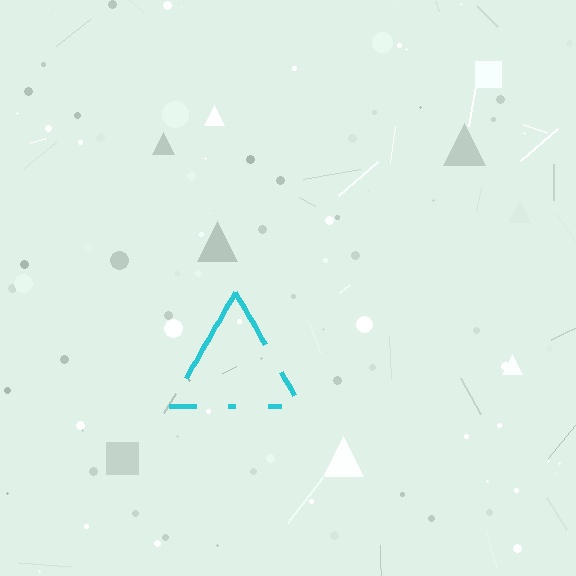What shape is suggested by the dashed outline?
The dashed outline suggests a triangle.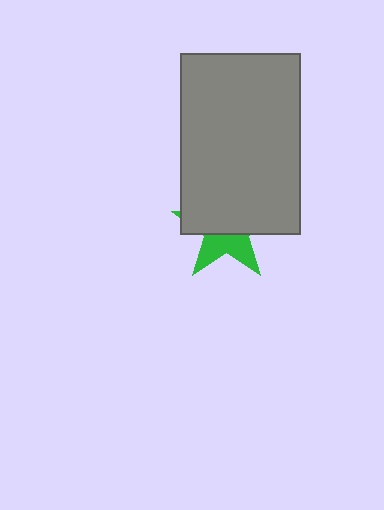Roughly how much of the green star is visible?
A small part of it is visible (roughly 38%).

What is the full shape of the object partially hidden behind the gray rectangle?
The partially hidden object is a green star.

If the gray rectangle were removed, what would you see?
You would see the complete green star.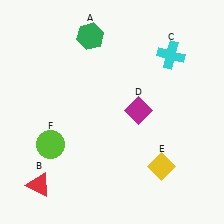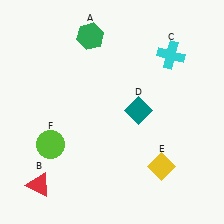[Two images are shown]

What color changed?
The diamond (D) changed from magenta in Image 1 to teal in Image 2.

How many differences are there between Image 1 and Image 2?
There is 1 difference between the two images.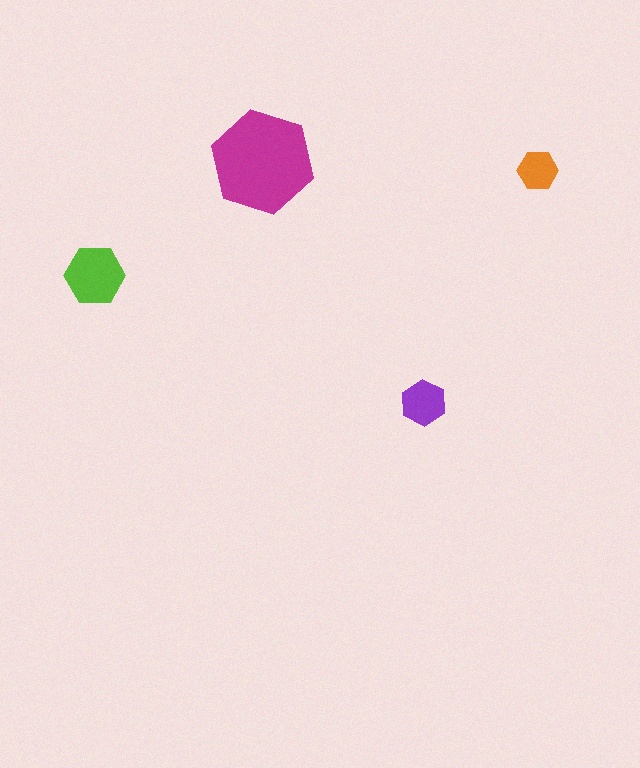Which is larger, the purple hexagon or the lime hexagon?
The lime one.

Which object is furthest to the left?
The lime hexagon is leftmost.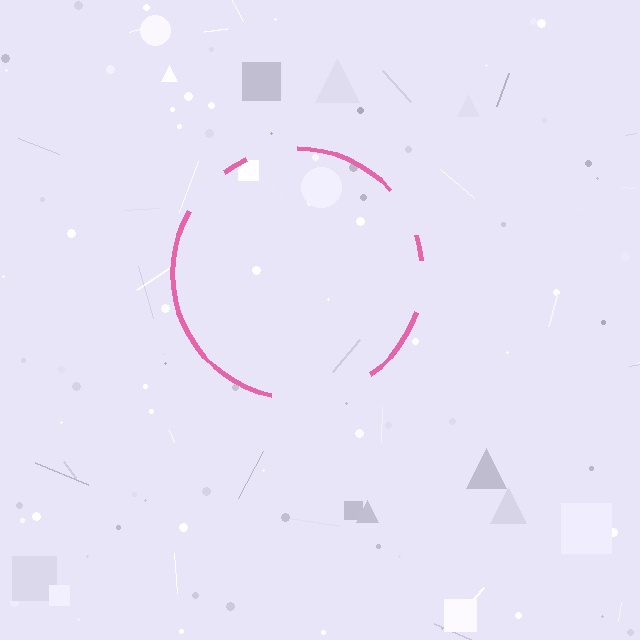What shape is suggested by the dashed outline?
The dashed outline suggests a circle.